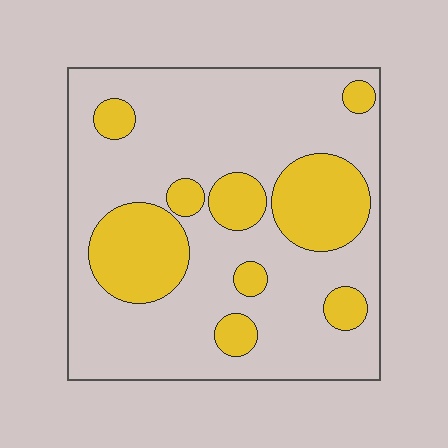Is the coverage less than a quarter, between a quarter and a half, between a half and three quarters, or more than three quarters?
Between a quarter and a half.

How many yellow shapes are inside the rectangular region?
9.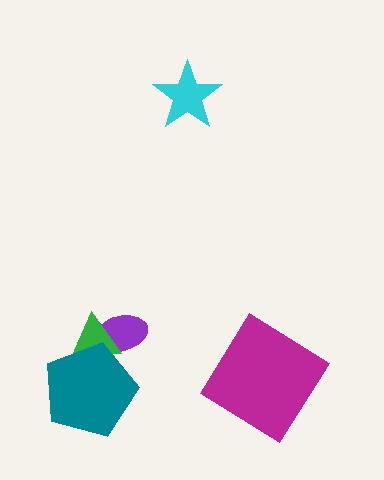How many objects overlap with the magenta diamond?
0 objects overlap with the magenta diamond.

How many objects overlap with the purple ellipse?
2 objects overlap with the purple ellipse.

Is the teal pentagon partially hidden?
No, no other shape covers it.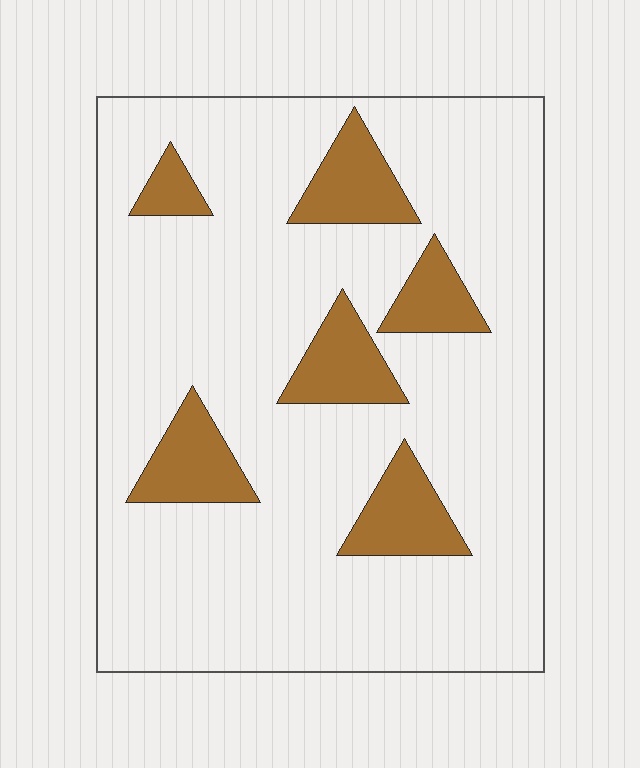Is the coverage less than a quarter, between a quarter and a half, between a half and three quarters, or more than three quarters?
Less than a quarter.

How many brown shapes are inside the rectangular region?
6.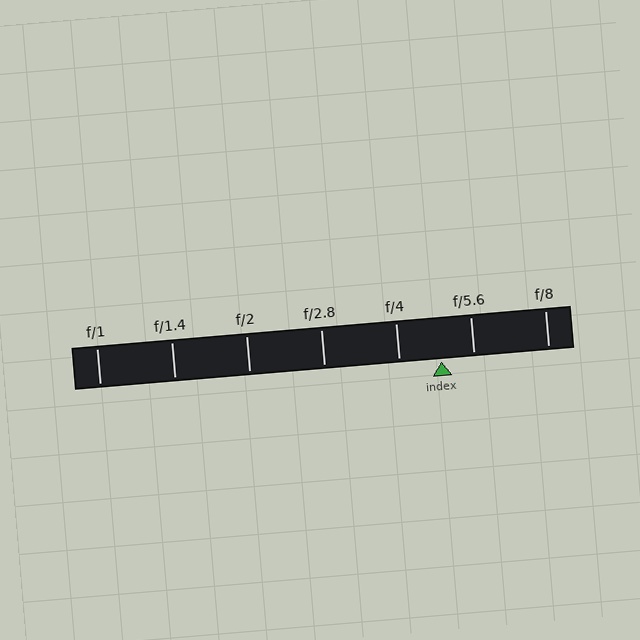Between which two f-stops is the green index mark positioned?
The index mark is between f/4 and f/5.6.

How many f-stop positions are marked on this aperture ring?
There are 7 f-stop positions marked.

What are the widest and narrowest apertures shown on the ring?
The widest aperture shown is f/1 and the narrowest is f/8.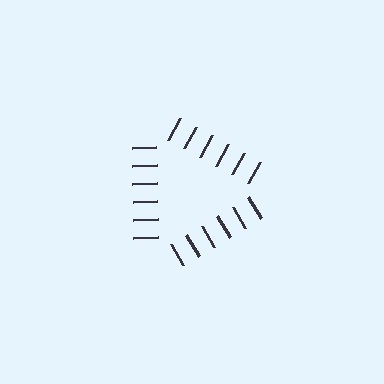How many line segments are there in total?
18 — 6 along each of the 3 edges.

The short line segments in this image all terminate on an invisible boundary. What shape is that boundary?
An illusory triangle — the line segments terminate on its edges but no continuous stroke is drawn.